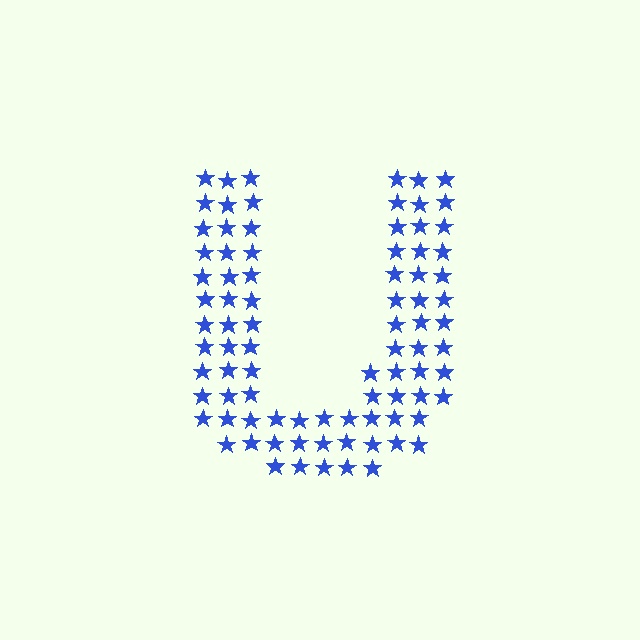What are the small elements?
The small elements are stars.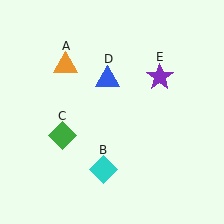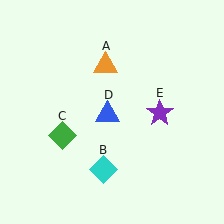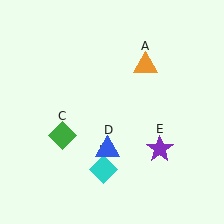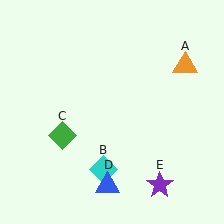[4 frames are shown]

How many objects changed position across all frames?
3 objects changed position: orange triangle (object A), blue triangle (object D), purple star (object E).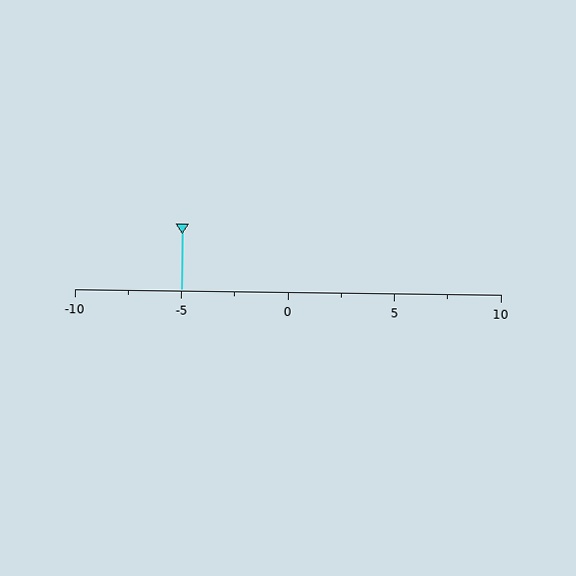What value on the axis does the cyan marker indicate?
The marker indicates approximately -5.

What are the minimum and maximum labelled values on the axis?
The axis runs from -10 to 10.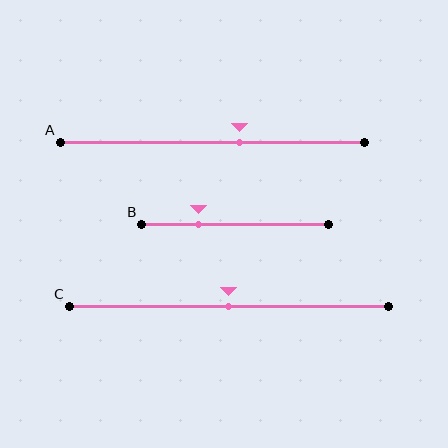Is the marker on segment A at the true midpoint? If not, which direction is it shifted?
No, the marker on segment A is shifted to the right by about 9% of the segment length.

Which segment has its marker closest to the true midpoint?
Segment C has its marker closest to the true midpoint.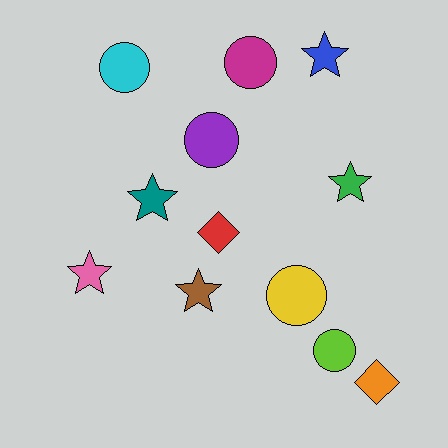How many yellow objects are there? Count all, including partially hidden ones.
There is 1 yellow object.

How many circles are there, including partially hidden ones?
There are 5 circles.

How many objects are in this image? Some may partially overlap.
There are 12 objects.